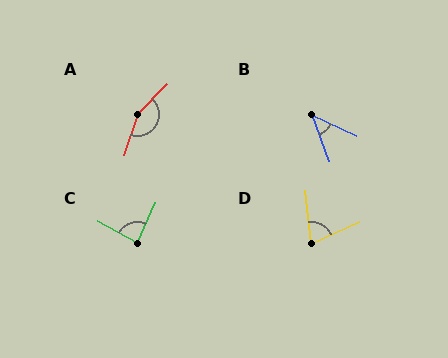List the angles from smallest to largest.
B (45°), D (72°), C (85°), A (153°).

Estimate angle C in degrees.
Approximately 85 degrees.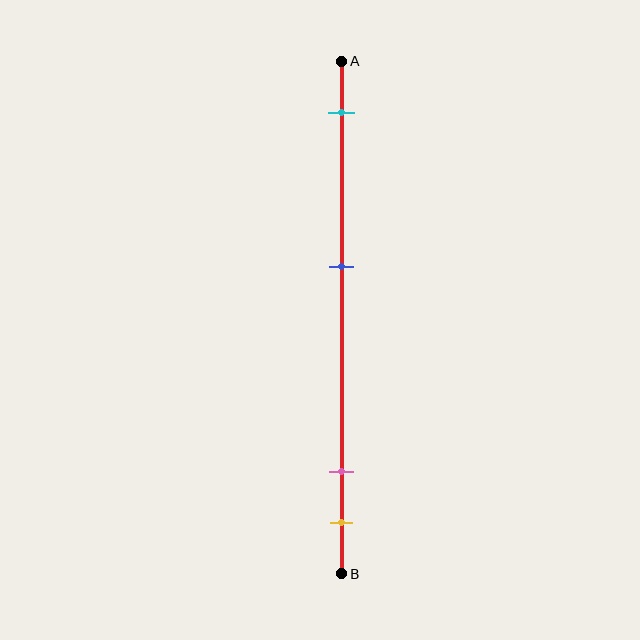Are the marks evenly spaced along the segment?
No, the marks are not evenly spaced.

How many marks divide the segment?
There are 4 marks dividing the segment.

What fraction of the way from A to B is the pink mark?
The pink mark is approximately 80% (0.8) of the way from A to B.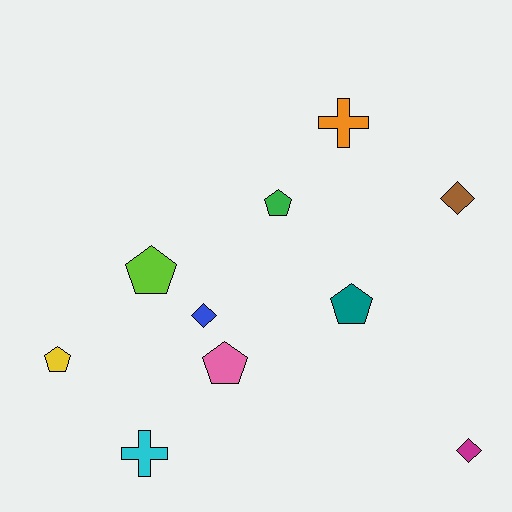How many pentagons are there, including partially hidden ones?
There are 5 pentagons.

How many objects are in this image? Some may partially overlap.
There are 10 objects.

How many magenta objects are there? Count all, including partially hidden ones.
There is 1 magenta object.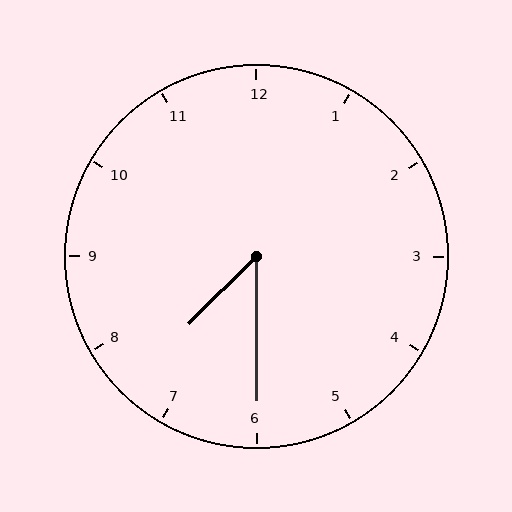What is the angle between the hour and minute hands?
Approximately 45 degrees.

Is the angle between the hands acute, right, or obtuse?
It is acute.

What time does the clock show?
7:30.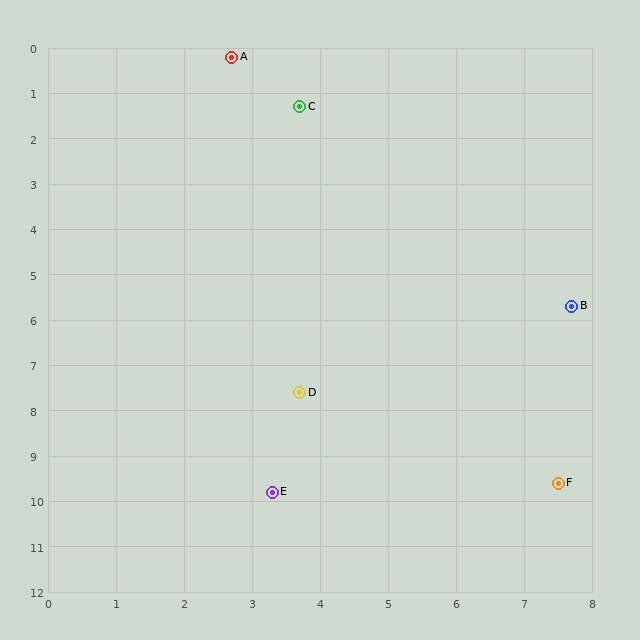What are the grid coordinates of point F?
Point F is at approximately (7.5, 9.6).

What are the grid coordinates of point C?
Point C is at approximately (3.7, 1.3).